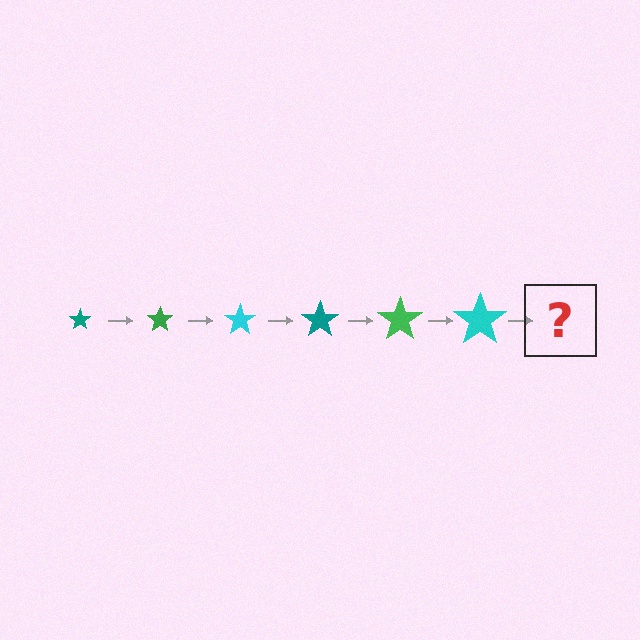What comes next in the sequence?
The next element should be a teal star, larger than the previous one.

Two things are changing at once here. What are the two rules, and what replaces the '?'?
The two rules are that the star grows larger each step and the color cycles through teal, green, and cyan. The '?' should be a teal star, larger than the previous one.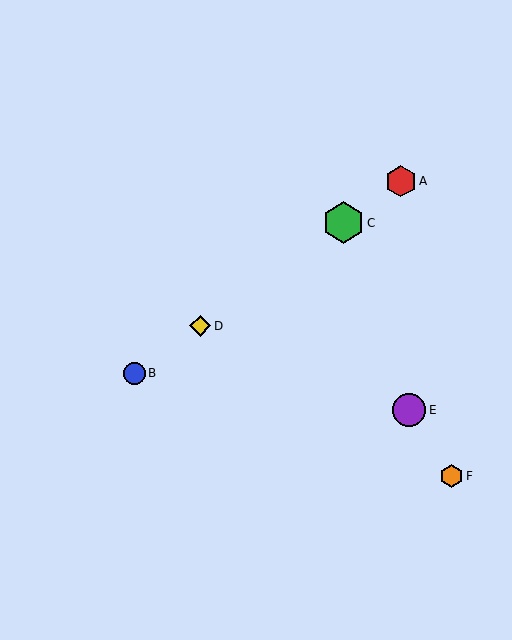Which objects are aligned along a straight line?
Objects A, B, C, D are aligned along a straight line.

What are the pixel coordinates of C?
Object C is at (343, 223).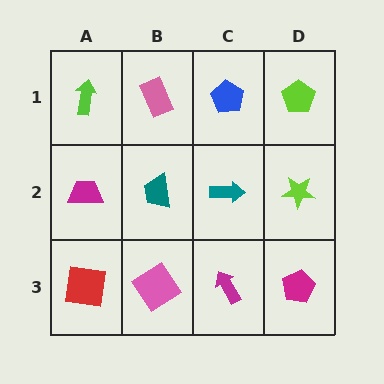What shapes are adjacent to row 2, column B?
A pink rectangle (row 1, column B), a pink diamond (row 3, column B), a magenta trapezoid (row 2, column A), a teal arrow (row 2, column C).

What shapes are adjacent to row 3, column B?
A teal trapezoid (row 2, column B), a red square (row 3, column A), a magenta arrow (row 3, column C).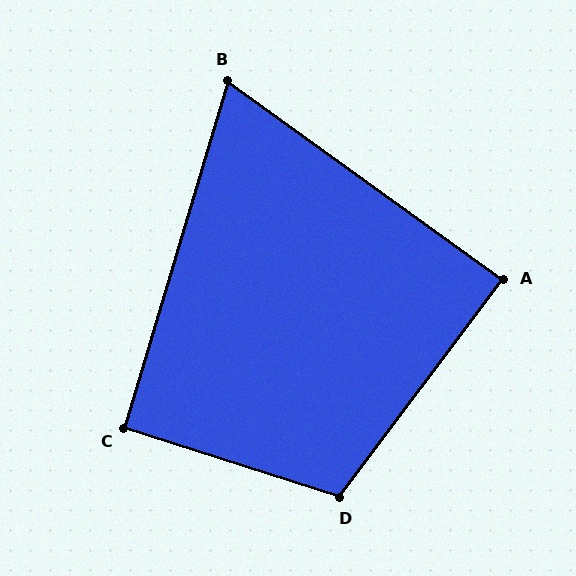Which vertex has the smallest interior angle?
B, at approximately 71 degrees.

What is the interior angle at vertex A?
Approximately 89 degrees (approximately right).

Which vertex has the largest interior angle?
D, at approximately 109 degrees.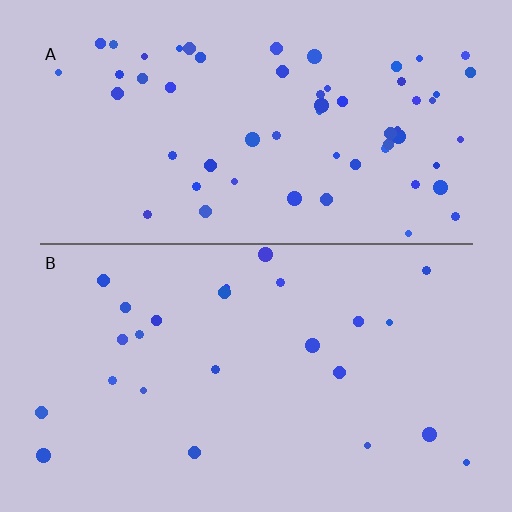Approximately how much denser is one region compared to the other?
Approximately 2.4× — region A over region B.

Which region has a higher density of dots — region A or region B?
A (the top).